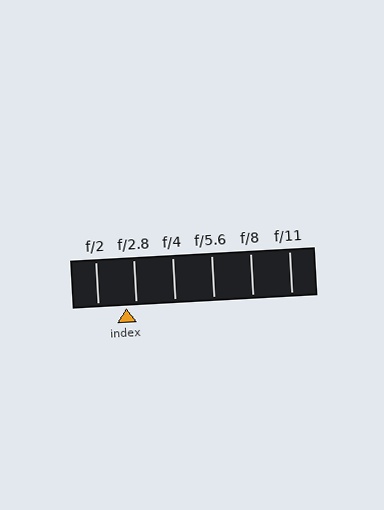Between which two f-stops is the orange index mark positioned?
The index mark is between f/2 and f/2.8.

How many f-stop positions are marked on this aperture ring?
There are 6 f-stop positions marked.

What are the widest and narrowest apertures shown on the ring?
The widest aperture shown is f/2 and the narrowest is f/11.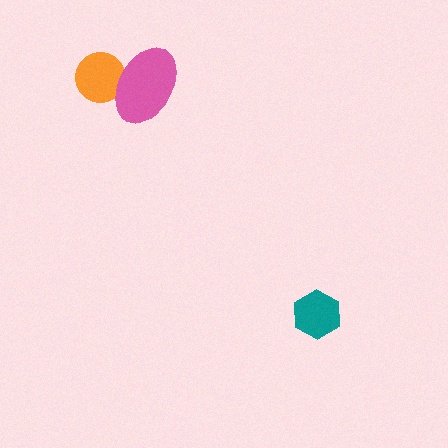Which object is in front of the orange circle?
The pink ellipse is in front of the orange circle.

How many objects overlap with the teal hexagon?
0 objects overlap with the teal hexagon.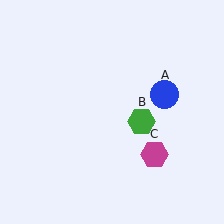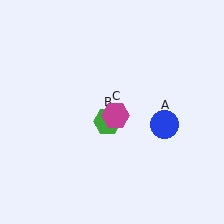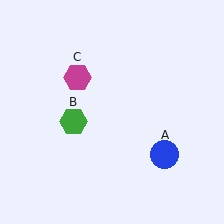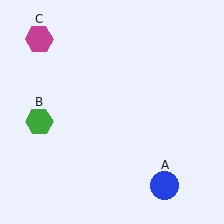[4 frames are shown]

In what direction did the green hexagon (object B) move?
The green hexagon (object B) moved left.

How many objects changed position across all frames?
3 objects changed position: blue circle (object A), green hexagon (object B), magenta hexagon (object C).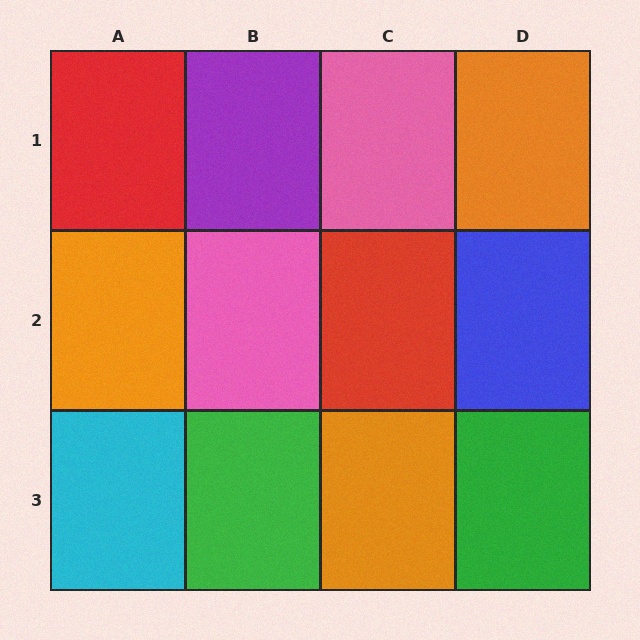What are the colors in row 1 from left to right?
Red, purple, pink, orange.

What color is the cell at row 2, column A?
Orange.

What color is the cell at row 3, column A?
Cyan.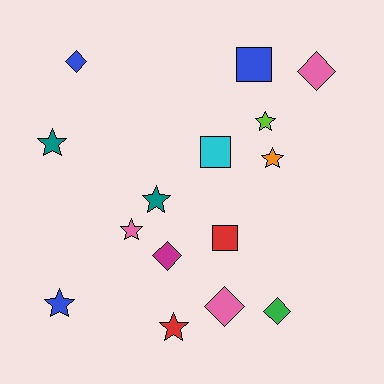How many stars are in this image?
There are 7 stars.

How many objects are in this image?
There are 15 objects.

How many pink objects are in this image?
There are 3 pink objects.